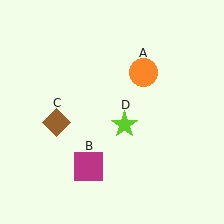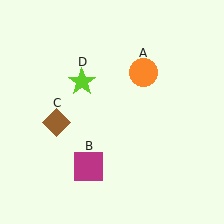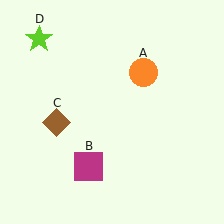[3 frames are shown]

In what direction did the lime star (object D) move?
The lime star (object D) moved up and to the left.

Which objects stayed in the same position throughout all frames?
Orange circle (object A) and magenta square (object B) and brown diamond (object C) remained stationary.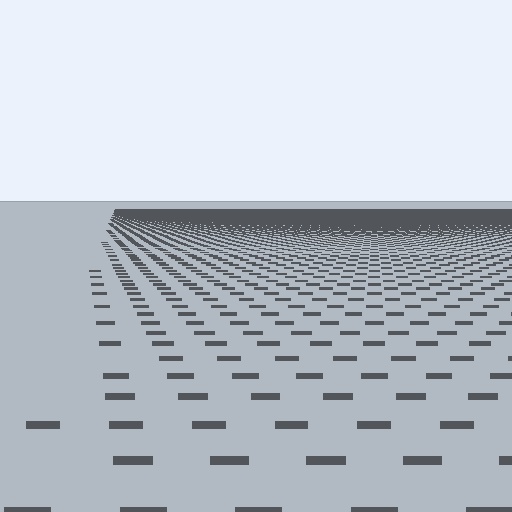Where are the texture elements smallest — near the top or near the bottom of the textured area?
Near the top.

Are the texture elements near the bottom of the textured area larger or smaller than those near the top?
Larger. Near the bottom, elements are closer to the viewer and appear at a bigger on-screen size.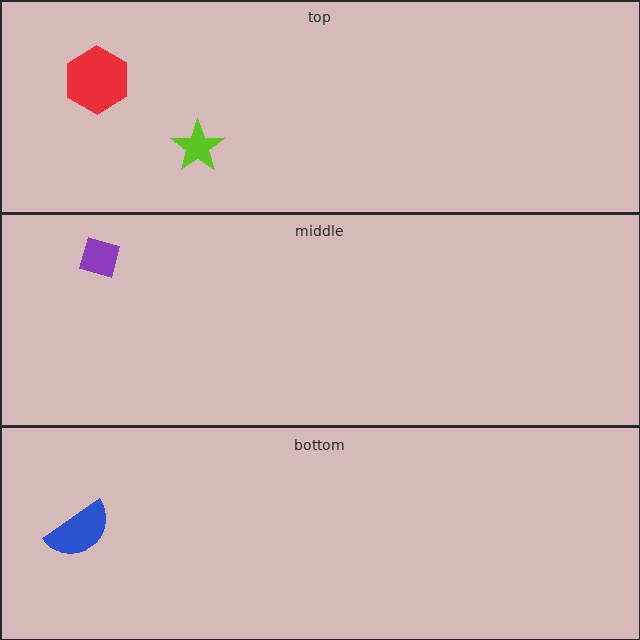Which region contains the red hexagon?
The top region.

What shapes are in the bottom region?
The blue semicircle.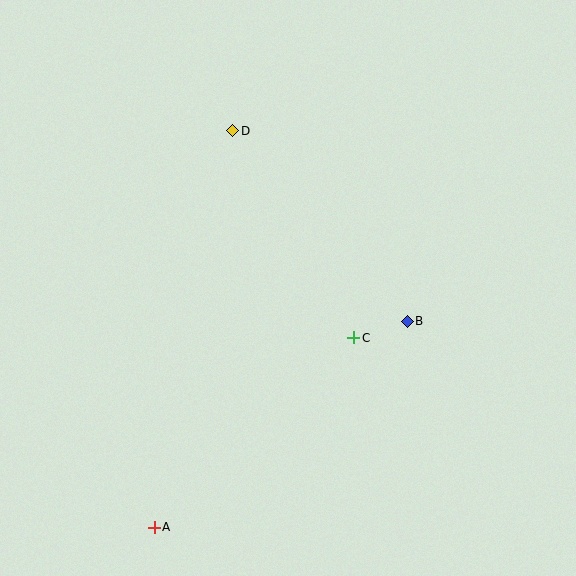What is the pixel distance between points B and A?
The distance between B and A is 326 pixels.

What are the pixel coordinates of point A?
Point A is at (154, 527).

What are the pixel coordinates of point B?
Point B is at (407, 321).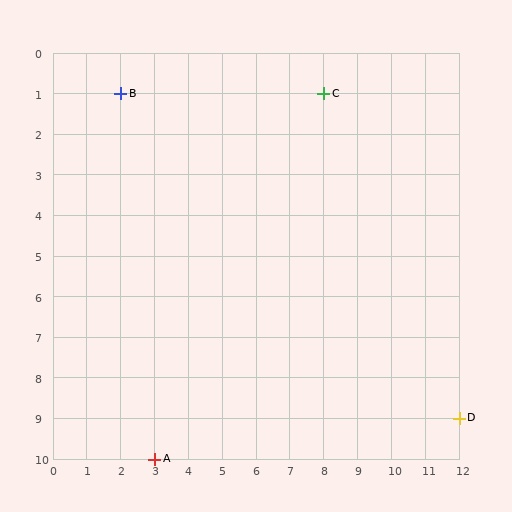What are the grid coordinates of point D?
Point D is at grid coordinates (12, 9).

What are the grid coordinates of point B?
Point B is at grid coordinates (2, 1).